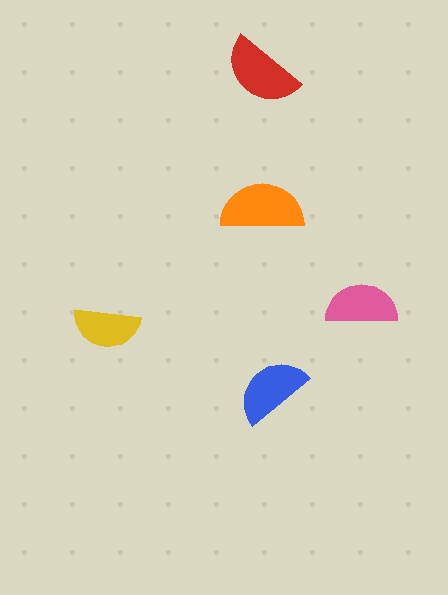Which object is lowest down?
The blue semicircle is bottommost.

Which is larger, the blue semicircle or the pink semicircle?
The blue one.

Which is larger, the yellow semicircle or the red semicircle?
The red one.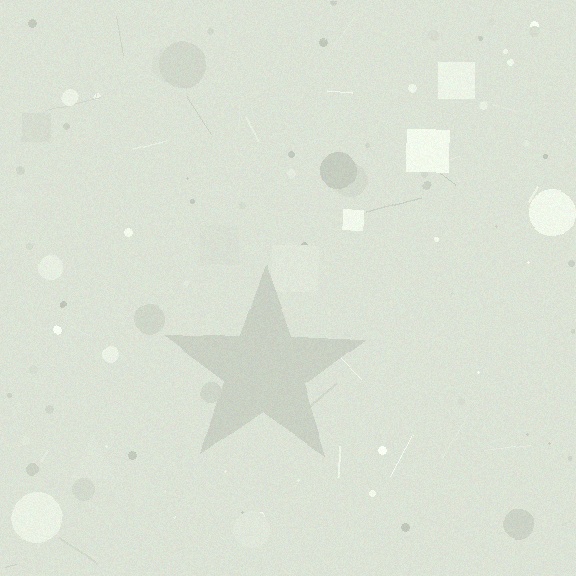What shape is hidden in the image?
A star is hidden in the image.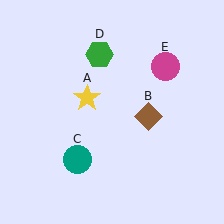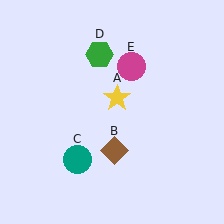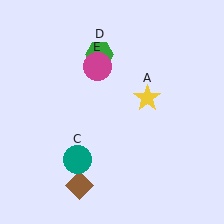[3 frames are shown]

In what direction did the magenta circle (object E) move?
The magenta circle (object E) moved left.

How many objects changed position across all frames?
3 objects changed position: yellow star (object A), brown diamond (object B), magenta circle (object E).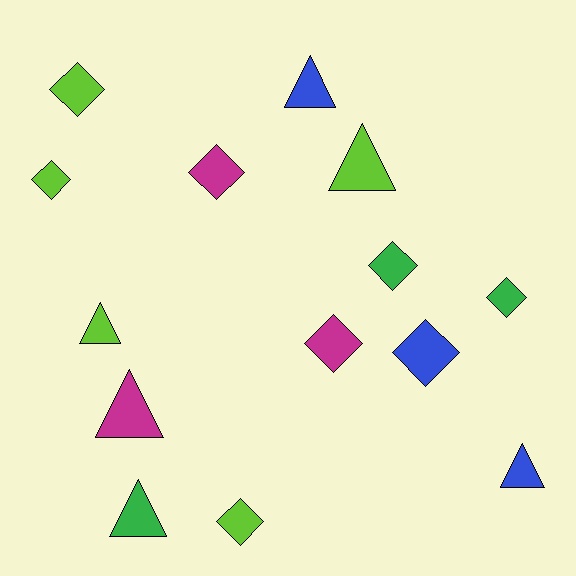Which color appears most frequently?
Lime, with 5 objects.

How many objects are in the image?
There are 14 objects.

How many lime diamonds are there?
There are 3 lime diamonds.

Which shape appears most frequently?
Diamond, with 8 objects.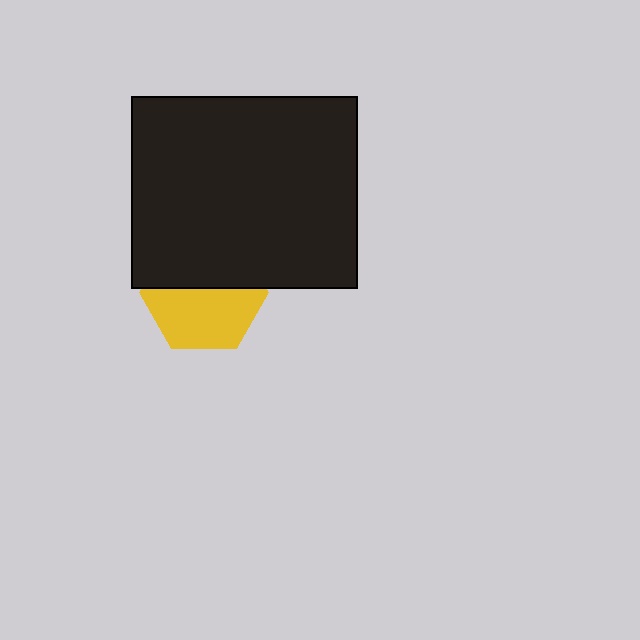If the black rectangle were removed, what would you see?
You would see the complete yellow hexagon.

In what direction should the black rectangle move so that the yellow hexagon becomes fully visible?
The black rectangle should move up. That is the shortest direction to clear the overlap and leave the yellow hexagon fully visible.